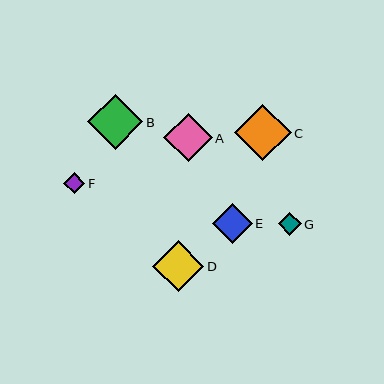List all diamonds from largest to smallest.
From largest to smallest: C, B, D, A, E, G, F.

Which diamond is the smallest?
Diamond F is the smallest with a size of approximately 21 pixels.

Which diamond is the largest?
Diamond C is the largest with a size of approximately 56 pixels.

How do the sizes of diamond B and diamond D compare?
Diamond B and diamond D are approximately the same size.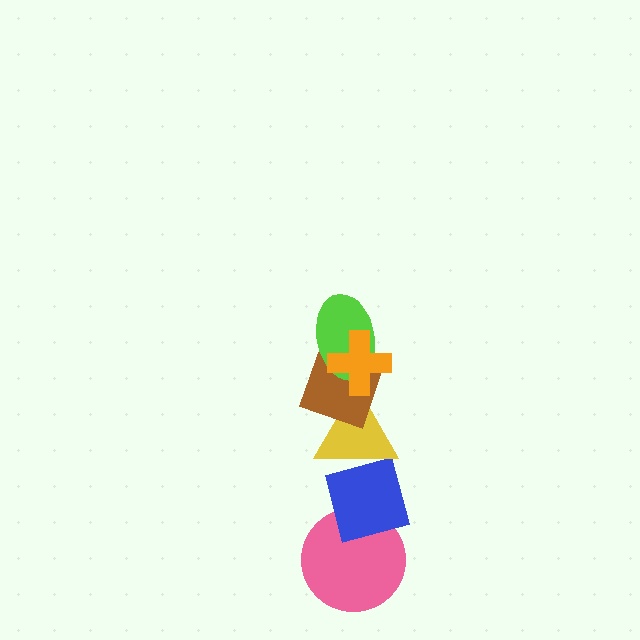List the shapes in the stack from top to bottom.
From top to bottom: the orange cross, the lime ellipse, the brown diamond, the yellow triangle, the blue square, the pink circle.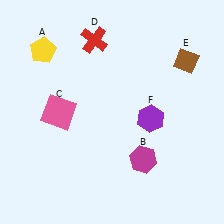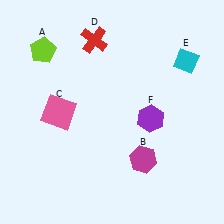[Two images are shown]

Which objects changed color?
A changed from yellow to lime. E changed from brown to cyan.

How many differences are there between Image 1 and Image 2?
There are 2 differences between the two images.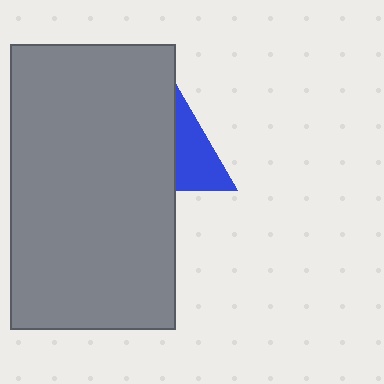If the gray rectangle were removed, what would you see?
You would see the complete blue triangle.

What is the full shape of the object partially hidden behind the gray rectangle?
The partially hidden object is a blue triangle.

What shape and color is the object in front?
The object in front is a gray rectangle.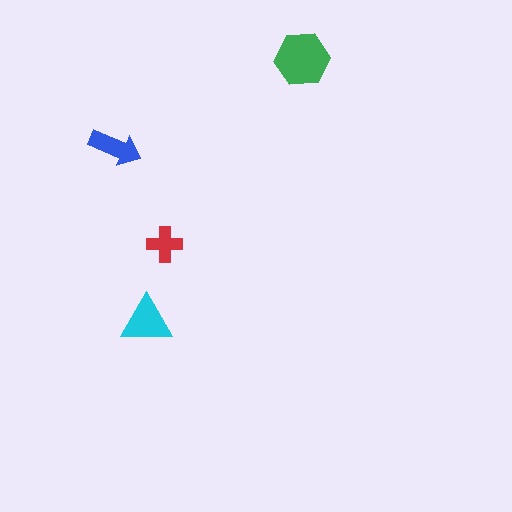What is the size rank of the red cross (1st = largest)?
4th.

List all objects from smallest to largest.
The red cross, the blue arrow, the cyan triangle, the green hexagon.